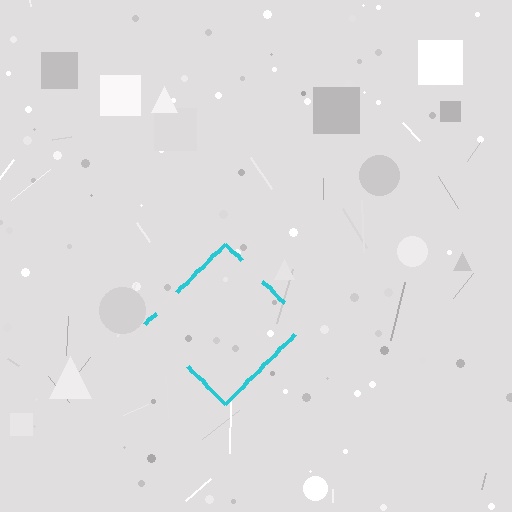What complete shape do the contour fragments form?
The contour fragments form a diamond.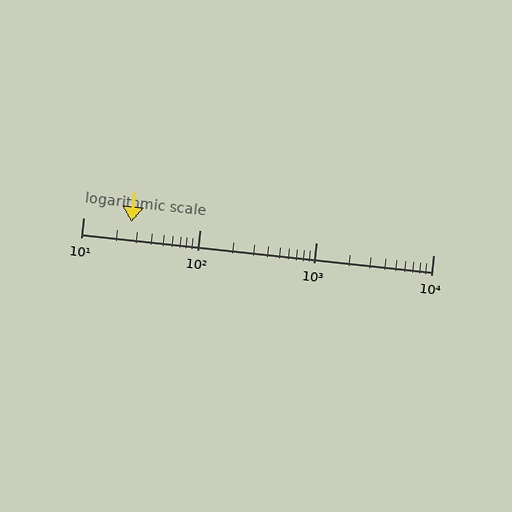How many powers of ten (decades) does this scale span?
The scale spans 3 decades, from 10 to 10000.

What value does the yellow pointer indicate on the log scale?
The pointer indicates approximately 26.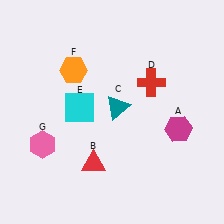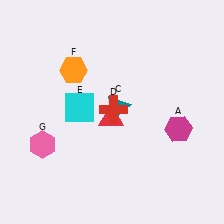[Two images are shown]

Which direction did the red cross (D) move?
The red cross (D) moved left.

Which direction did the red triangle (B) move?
The red triangle (B) moved up.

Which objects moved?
The objects that moved are: the red triangle (B), the red cross (D).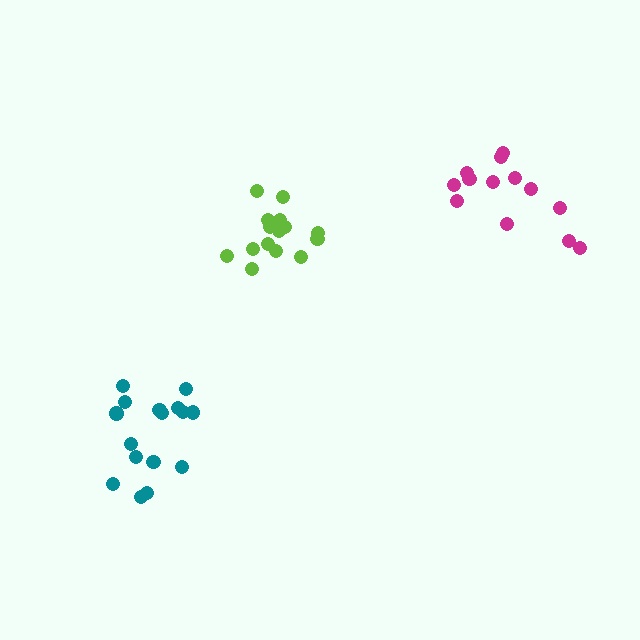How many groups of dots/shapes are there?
There are 3 groups.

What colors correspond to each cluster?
The clusters are colored: lime, magenta, teal.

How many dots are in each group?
Group 1: 16 dots, Group 2: 13 dots, Group 3: 16 dots (45 total).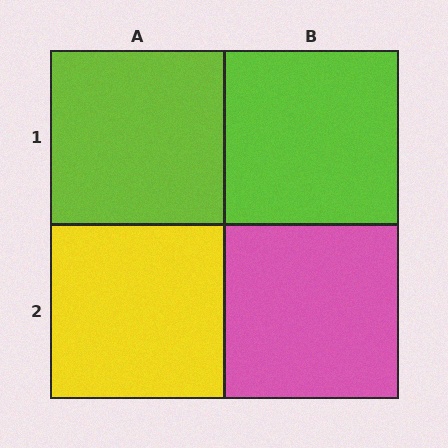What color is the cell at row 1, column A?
Lime.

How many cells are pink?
1 cell is pink.